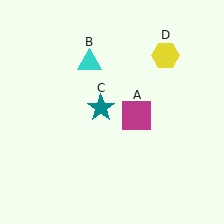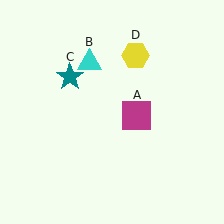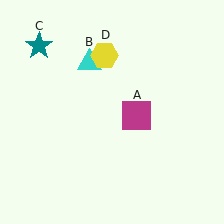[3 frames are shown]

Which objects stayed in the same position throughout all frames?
Magenta square (object A) and cyan triangle (object B) remained stationary.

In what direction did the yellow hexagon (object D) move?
The yellow hexagon (object D) moved left.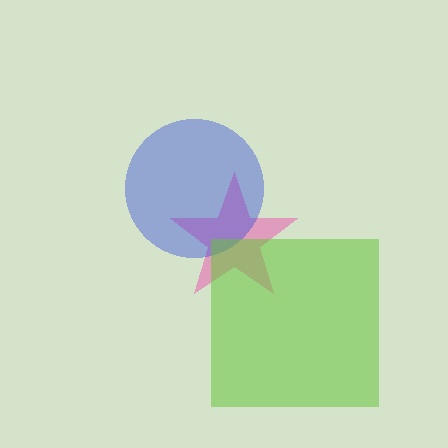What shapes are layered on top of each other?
The layered shapes are: a pink star, a blue circle, a lime square.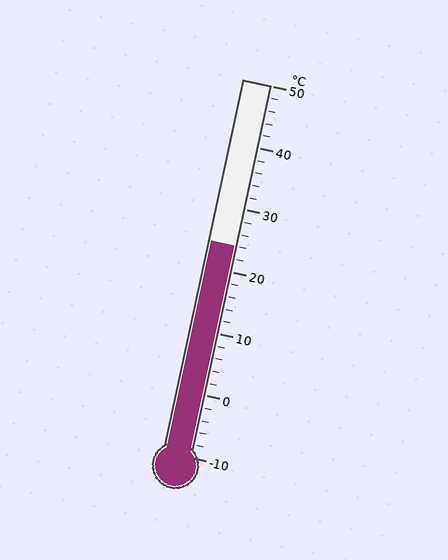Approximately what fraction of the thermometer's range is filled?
The thermometer is filled to approximately 55% of its range.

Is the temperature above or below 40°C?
The temperature is below 40°C.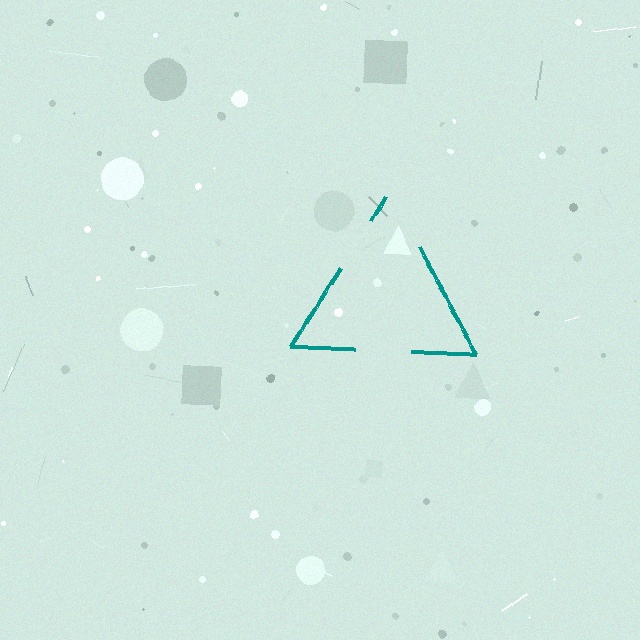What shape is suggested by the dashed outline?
The dashed outline suggests a triangle.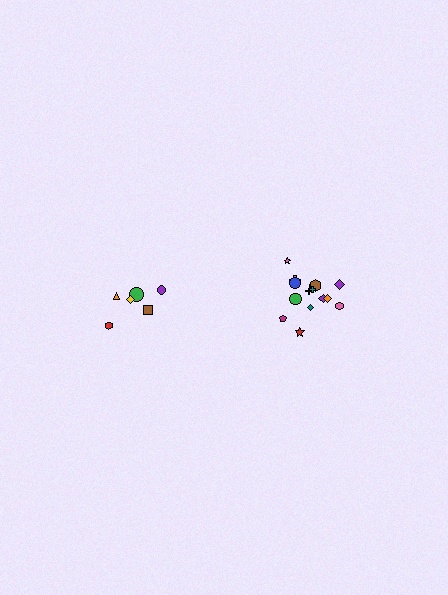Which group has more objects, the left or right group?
The right group.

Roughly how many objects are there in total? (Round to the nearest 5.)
Roughly 20 objects in total.